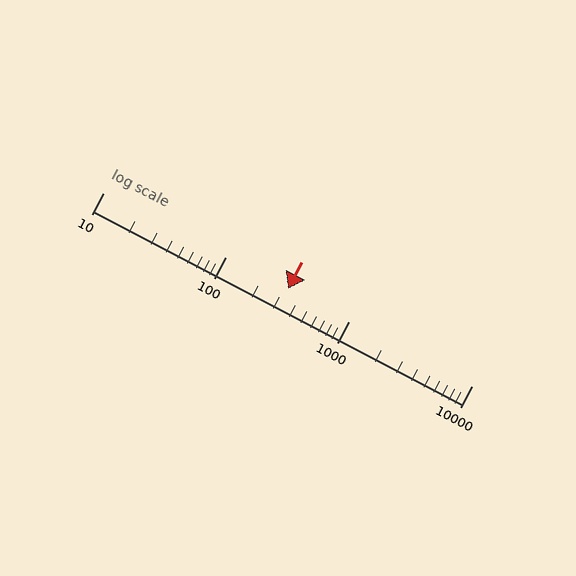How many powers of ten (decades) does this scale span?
The scale spans 3 decades, from 10 to 10000.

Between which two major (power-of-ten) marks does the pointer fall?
The pointer is between 100 and 1000.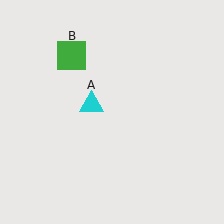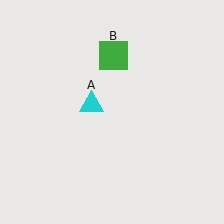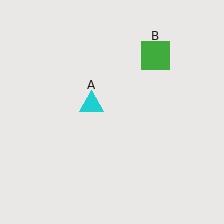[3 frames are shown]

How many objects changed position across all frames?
1 object changed position: green square (object B).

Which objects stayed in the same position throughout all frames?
Cyan triangle (object A) remained stationary.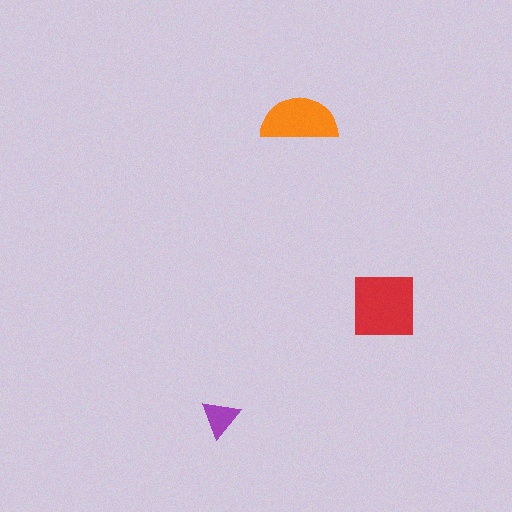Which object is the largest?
The red square.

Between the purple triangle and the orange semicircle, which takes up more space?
The orange semicircle.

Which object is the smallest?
The purple triangle.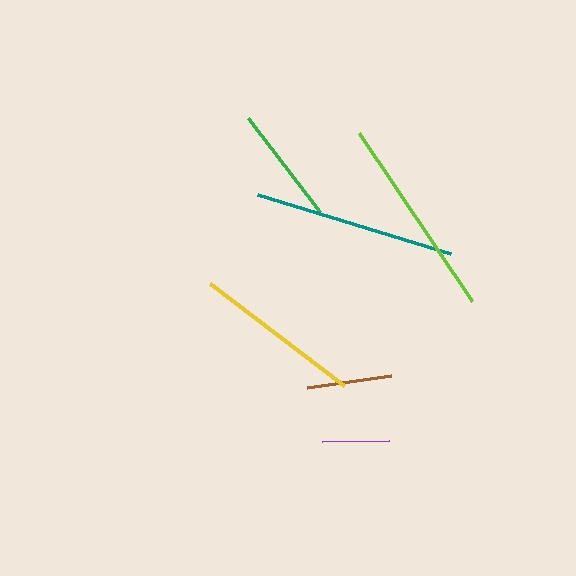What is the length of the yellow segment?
The yellow segment is approximately 168 pixels long.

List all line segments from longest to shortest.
From longest to shortest: lime, teal, yellow, green, brown, purple.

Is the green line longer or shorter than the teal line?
The teal line is longer than the green line.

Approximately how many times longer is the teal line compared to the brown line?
The teal line is approximately 2.4 times the length of the brown line.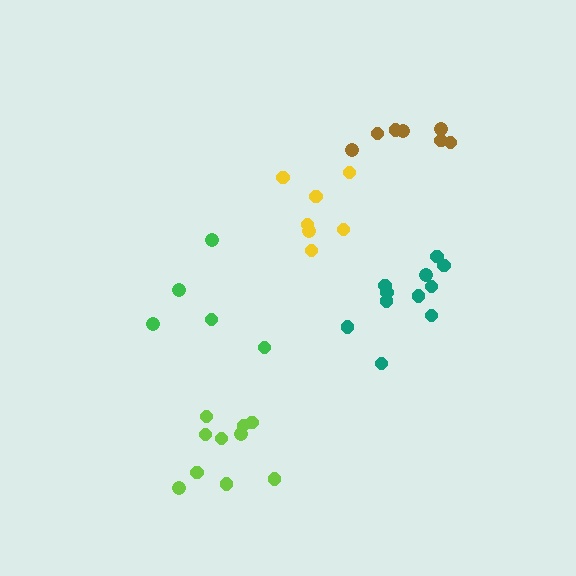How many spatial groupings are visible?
There are 5 spatial groupings.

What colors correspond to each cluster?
The clusters are colored: green, brown, teal, lime, yellow.